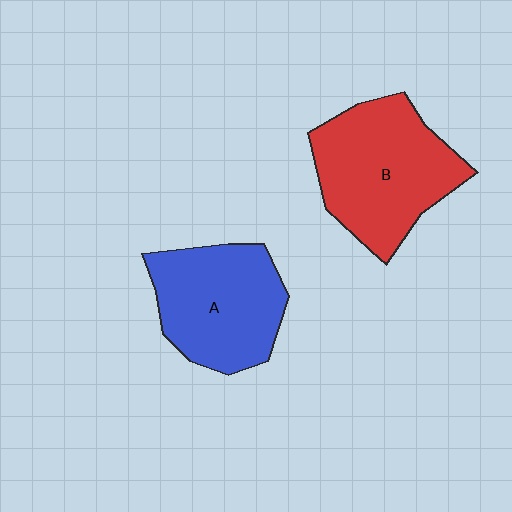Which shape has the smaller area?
Shape A (blue).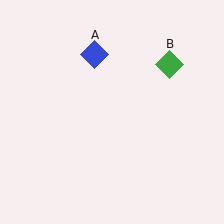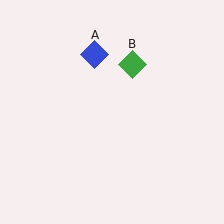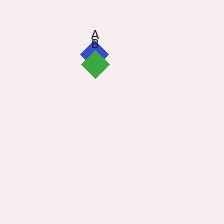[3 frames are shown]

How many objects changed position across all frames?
1 object changed position: green diamond (object B).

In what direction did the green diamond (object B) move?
The green diamond (object B) moved left.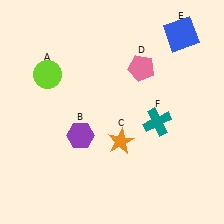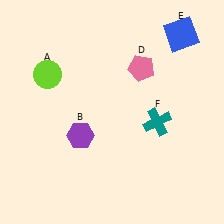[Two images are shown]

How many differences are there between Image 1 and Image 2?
There is 1 difference between the two images.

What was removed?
The orange star (C) was removed in Image 2.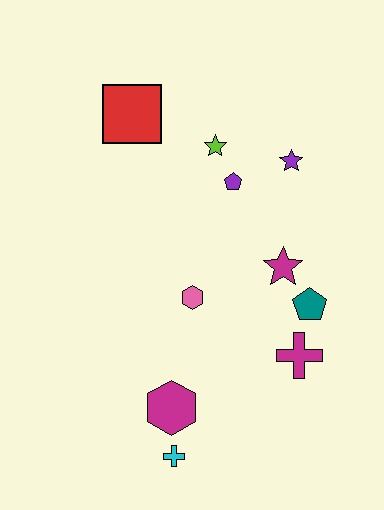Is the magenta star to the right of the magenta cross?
No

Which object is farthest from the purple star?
The cyan cross is farthest from the purple star.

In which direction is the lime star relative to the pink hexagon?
The lime star is above the pink hexagon.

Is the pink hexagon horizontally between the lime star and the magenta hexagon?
Yes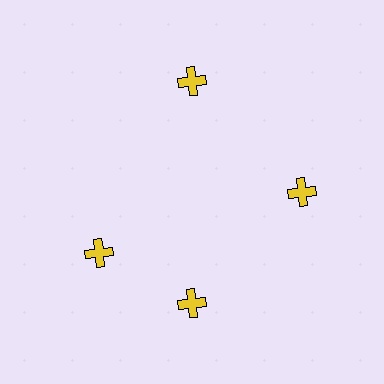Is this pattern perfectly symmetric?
No. The 4 yellow crosses are arranged in a ring, but one element near the 9 o'clock position is rotated out of alignment along the ring, breaking the 4-fold rotational symmetry.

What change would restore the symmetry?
The symmetry would be restored by rotating it back into even spacing with its neighbors so that all 4 crosses sit at equal angles and equal distance from the center.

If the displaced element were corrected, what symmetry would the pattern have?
It would have 4-fold rotational symmetry — the pattern would map onto itself every 90 degrees.